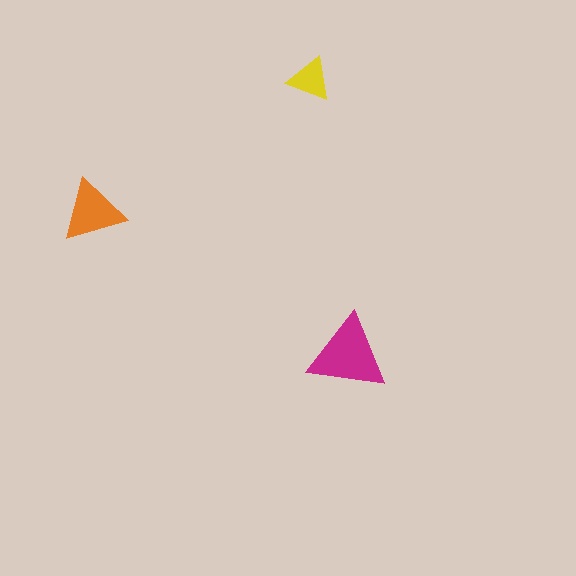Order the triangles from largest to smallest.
the magenta one, the orange one, the yellow one.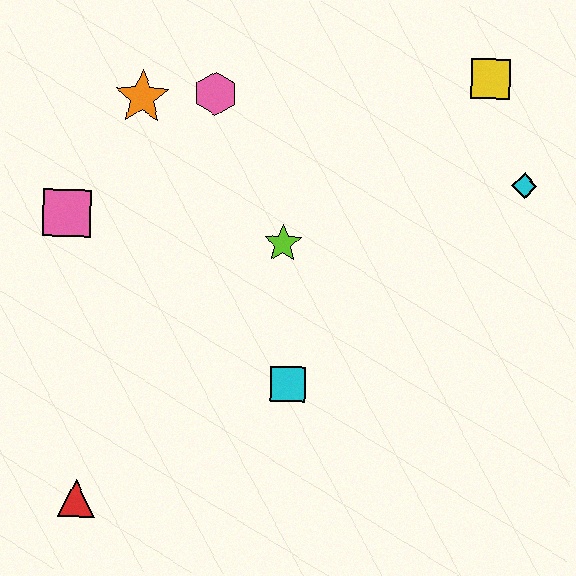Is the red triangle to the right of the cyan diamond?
No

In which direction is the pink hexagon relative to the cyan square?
The pink hexagon is above the cyan square.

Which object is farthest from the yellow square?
The red triangle is farthest from the yellow square.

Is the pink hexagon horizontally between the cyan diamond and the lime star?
No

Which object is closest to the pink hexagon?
The orange star is closest to the pink hexagon.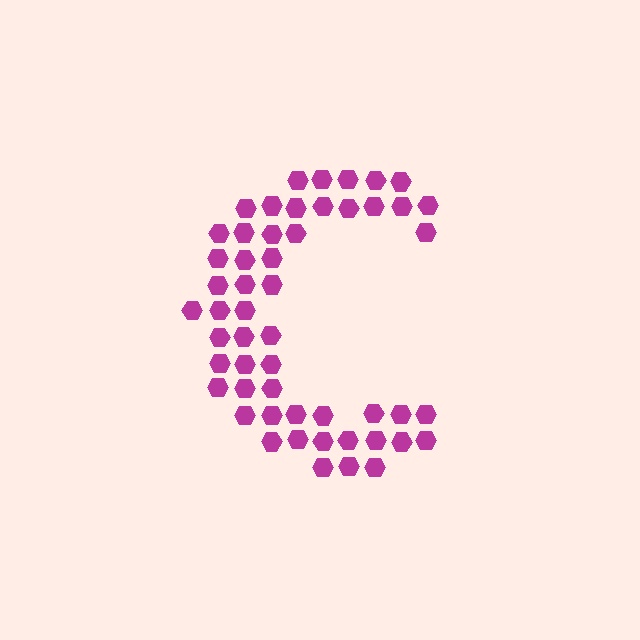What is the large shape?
The large shape is the letter C.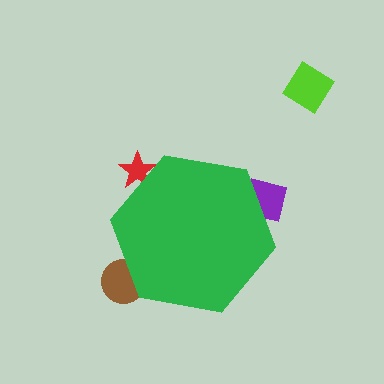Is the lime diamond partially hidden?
No, the lime diamond is fully visible.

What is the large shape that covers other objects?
A green hexagon.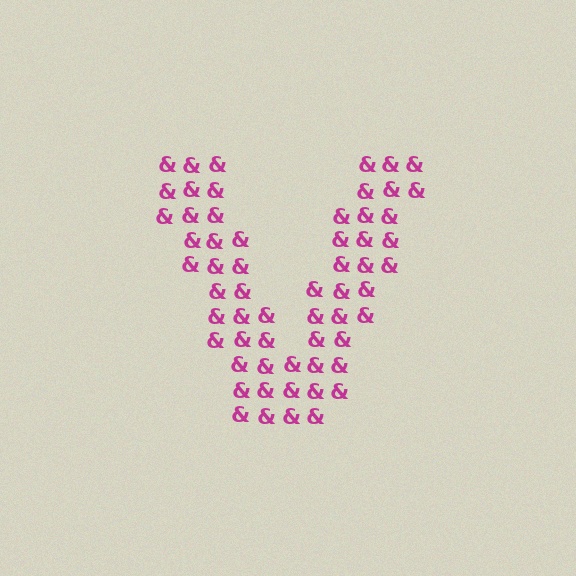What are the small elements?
The small elements are ampersands.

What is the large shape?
The large shape is the letter V.